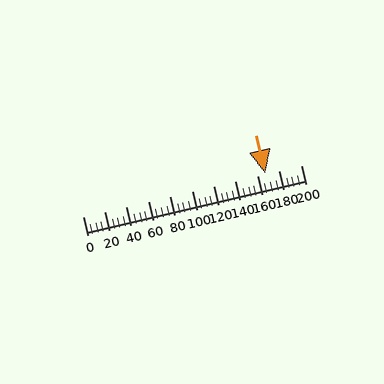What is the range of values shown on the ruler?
The ruler shows values from 0 to 200.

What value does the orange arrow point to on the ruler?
The orange arrow points to approximately 168.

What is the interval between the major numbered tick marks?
The major tick marks are spaced 20 units apart.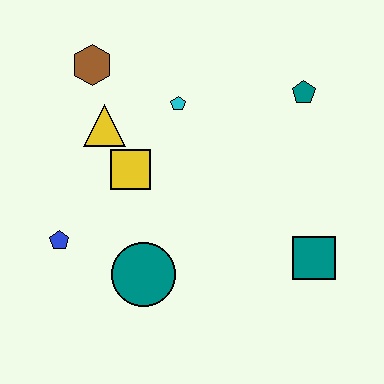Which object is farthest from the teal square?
The brown hexagon is farthest from the teal square.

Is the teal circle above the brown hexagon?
No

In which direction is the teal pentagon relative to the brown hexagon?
The teal pentagon is to the right of the brown hexagon.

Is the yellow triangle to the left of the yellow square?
Yes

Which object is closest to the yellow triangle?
The yellow square is closest to the yellow triangle.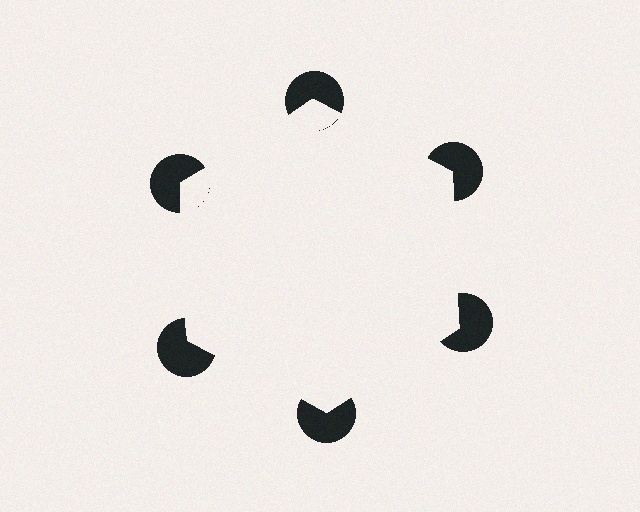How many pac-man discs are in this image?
There are 6 — one at each vertex of the illusory hexagon.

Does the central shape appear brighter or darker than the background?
It typically appears slightly brighter than the background, even though no actual brightness change is drawn.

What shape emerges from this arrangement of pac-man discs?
An illusory hexagon — its edges are inferred from the aligned wedge cuts in the pac-man discs, not physically drawn.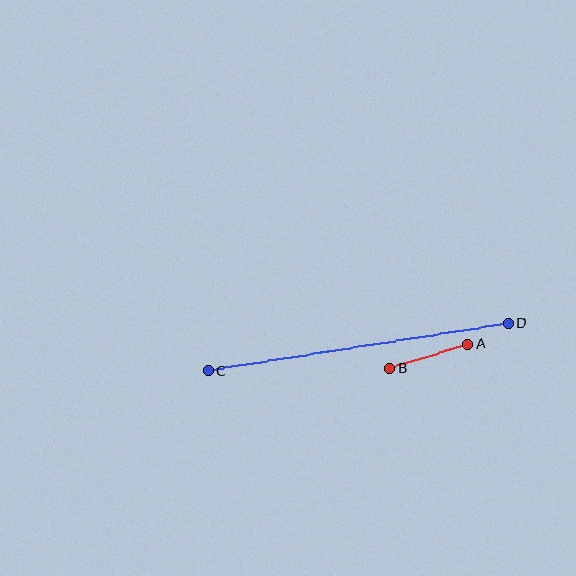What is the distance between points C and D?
The distance is approximately 304 pixels.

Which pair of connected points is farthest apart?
Points C and D are farthest apart.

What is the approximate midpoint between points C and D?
The midpoint is at approximately (358, 347) pixels.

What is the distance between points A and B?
The distance is approximately 82 pixels.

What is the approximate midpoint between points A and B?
The midpoint is at approximately (429, 356) pixels.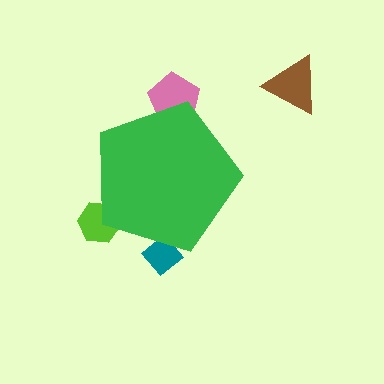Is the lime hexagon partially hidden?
Yes, the lime hexagon is partially hidden behind the green pentagon.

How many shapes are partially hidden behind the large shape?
3 shapes are partially hidden.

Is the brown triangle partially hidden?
No, the brown triangle is fully visible.